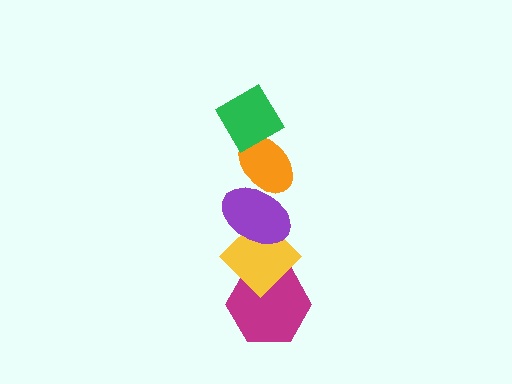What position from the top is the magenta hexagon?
The magenta hexagon is 5th from the top.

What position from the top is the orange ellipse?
The orange ellipse is 2nd from the top.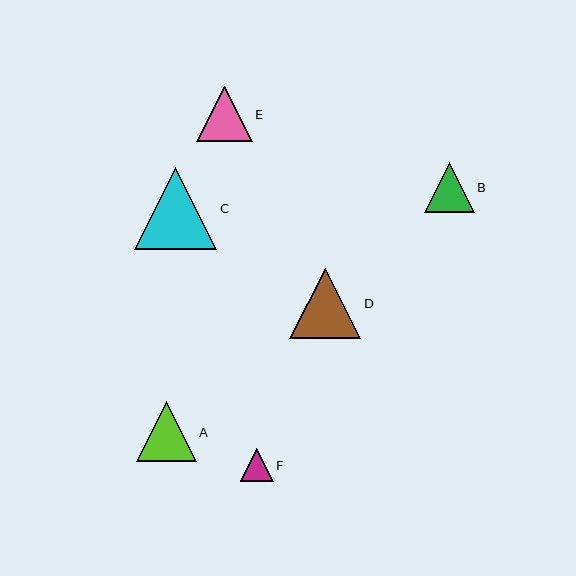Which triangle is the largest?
Triangle C is the largest with a size of approximately 82 pixels.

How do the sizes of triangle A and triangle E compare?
Triangle A and triangle E are approximately the same size.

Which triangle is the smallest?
Triangle F is the smallest with a size of approximately 33 pixels.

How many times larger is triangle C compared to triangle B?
Triangle C is approximately 1.6 times the size of triangle B.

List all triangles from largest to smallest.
From largest to smallest: C, D, A, E, B, F.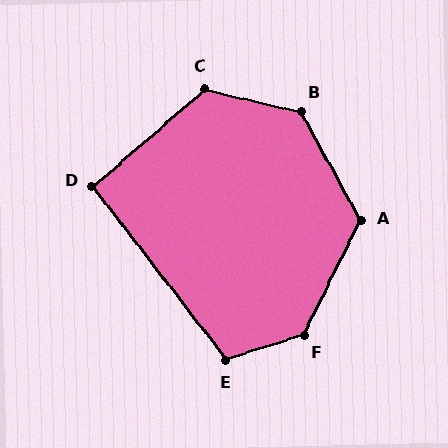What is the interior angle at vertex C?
Approximately 126 degrees (obtuse).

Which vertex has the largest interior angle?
F, at approximately 134 degrees.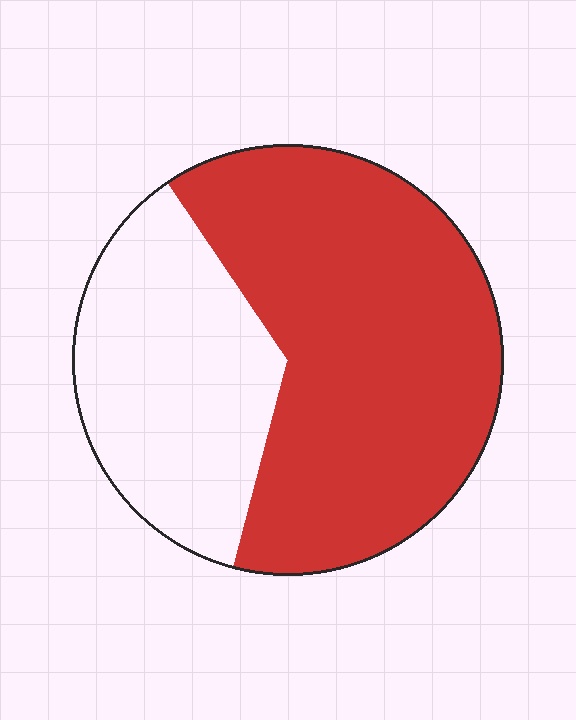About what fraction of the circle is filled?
About five eighths (5/8).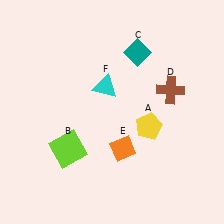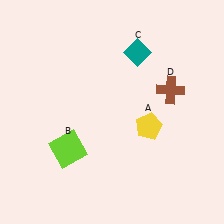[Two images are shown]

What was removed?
The cyan triangle (F), the orange diamond (E) were removed in Image 2.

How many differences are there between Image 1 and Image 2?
There are 2 differences between the two images.